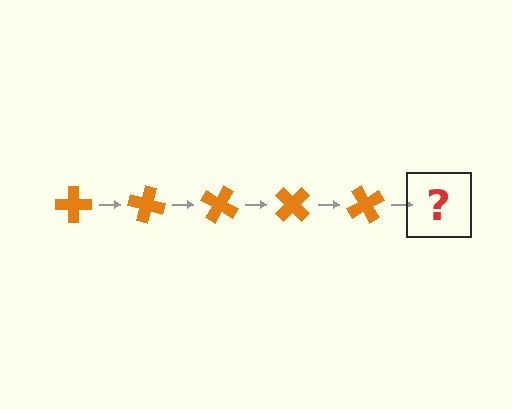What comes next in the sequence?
The next element should be an orange cross rotated 75 degrees.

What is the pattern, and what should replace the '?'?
The pattern is that the cross rotates 15 degrees each step. The '?' should be an orange cross rotated 75 degrees.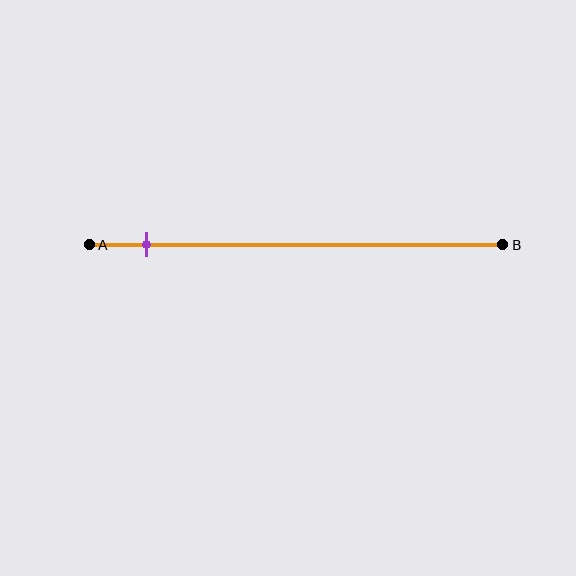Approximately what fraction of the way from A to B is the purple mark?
The purple mark is approximately 15% of the way from A to B.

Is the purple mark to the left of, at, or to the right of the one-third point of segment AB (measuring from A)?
The purple mark is to the left of the one-third point of segment AB.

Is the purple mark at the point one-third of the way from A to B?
No, the mark is at about 15% from A, not at the 33% one-third point.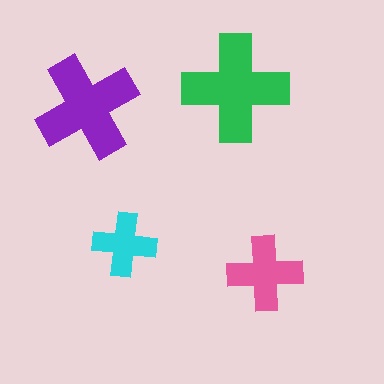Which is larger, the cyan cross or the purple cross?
The purple one.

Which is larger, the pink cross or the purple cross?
The purple one.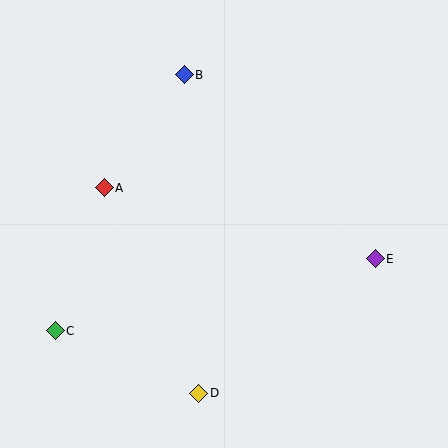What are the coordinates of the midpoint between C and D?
The midpoint between C and D is at (127, 362).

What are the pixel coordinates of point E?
Point E is at (375, 259).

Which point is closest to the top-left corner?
Point B is closest to the top-left corner.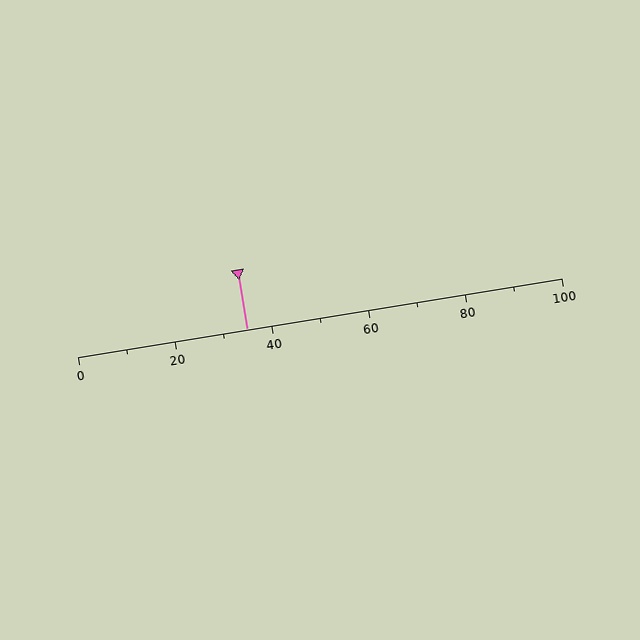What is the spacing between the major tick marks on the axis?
The major ticks are spaced 20 apart.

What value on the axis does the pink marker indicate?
The marker indicates approximately 35.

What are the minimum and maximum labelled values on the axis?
The axis runs from 0 to 100.